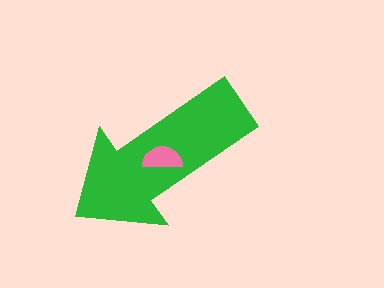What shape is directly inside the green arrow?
The pink semicircle.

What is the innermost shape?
The pink semicircle.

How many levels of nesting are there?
2.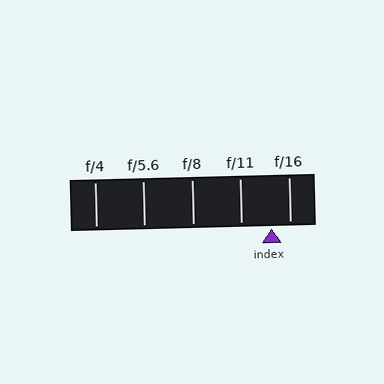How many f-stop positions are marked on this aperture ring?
There are 5 f-stop positions marked.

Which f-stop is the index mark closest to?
The index mark is closest to f/16.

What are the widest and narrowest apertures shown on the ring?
The widest aperture shown is f/4 and the narrowest is f/16.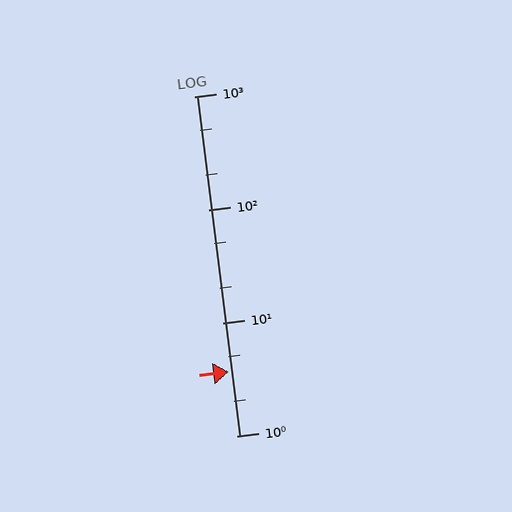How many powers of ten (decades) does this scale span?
The scale spans 3 decades, from 1 to 1000.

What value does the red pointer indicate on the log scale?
The pointer indicates approximately 3.7.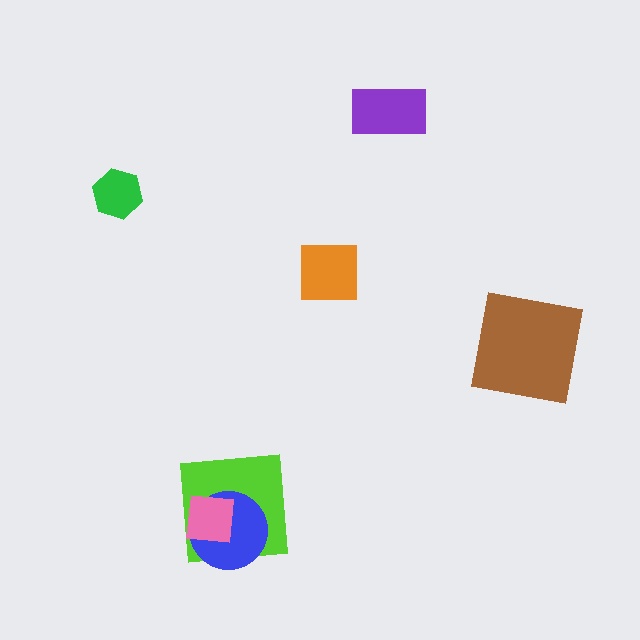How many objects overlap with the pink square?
2 objects overlap with the pink square.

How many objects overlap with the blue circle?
2 objects overlap with the blue circle.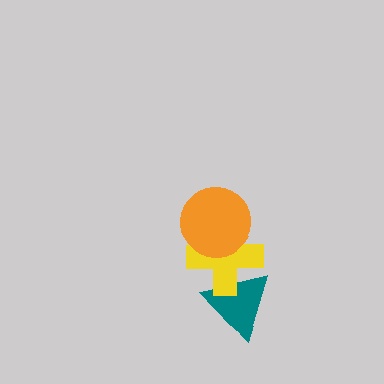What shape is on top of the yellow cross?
The orange circle is on top of the yellow cross.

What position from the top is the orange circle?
The orange circle is 1st from the top.